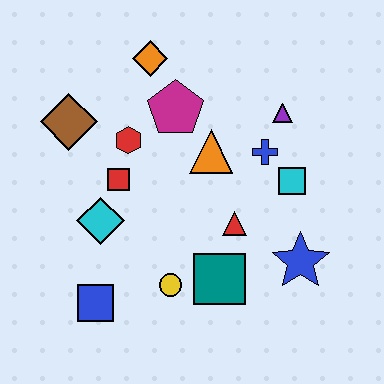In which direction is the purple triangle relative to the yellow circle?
The purple triangle is above the yellow circle.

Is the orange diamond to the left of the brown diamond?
No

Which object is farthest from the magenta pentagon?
The blue square is farthest from the magenta pentagon.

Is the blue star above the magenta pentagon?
No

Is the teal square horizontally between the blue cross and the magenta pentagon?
Yes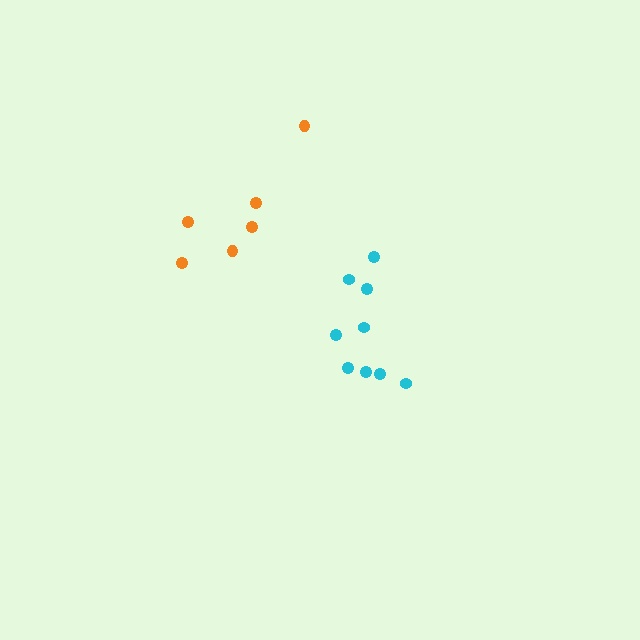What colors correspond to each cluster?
The clusters are colored: cyan, orange.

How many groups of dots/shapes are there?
There are 2 groups.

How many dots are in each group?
Group 1: 9 dots, Group 2: 6 dots (15 total).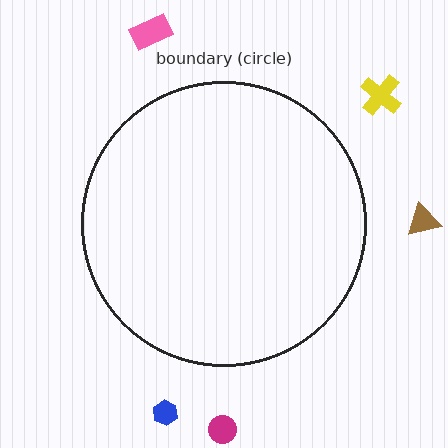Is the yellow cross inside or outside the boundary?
Outside.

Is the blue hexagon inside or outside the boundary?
Outside.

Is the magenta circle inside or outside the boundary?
Outside.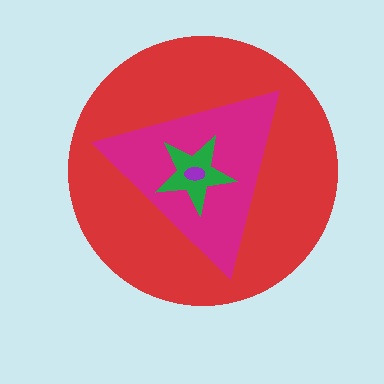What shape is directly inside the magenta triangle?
The green star.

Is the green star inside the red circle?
Yes.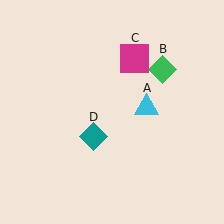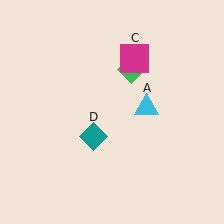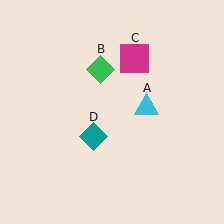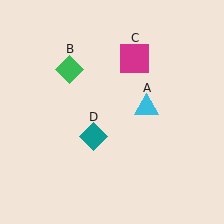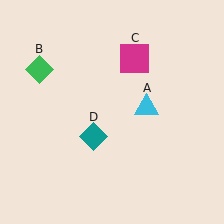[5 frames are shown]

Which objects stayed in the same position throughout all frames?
Cyan triangle (object A) and magenta square (object C) and teal diamond (object D) remained stationary.